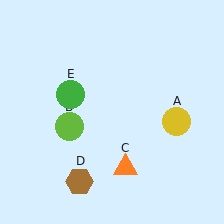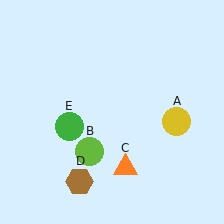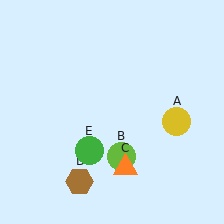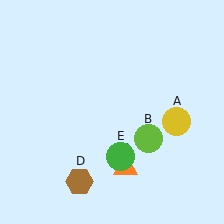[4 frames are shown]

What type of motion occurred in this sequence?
The lime circle (object B), green circle (object E) rotated counterclockwise around the center of the scene.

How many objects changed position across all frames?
2 objects changed position: lime circle (object B), green circle (object E).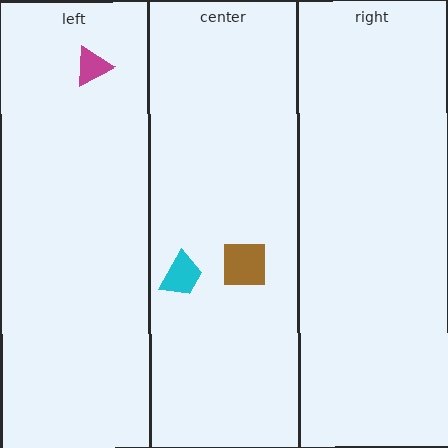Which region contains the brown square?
The center region.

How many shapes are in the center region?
2.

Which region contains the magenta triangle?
The left region.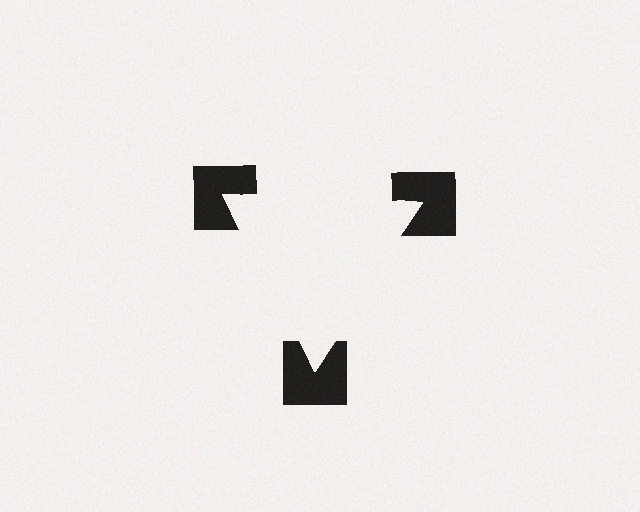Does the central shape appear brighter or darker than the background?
It typically appears slightly brighter than the background, even though no actual brightness change is drawn.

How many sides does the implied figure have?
3 sides.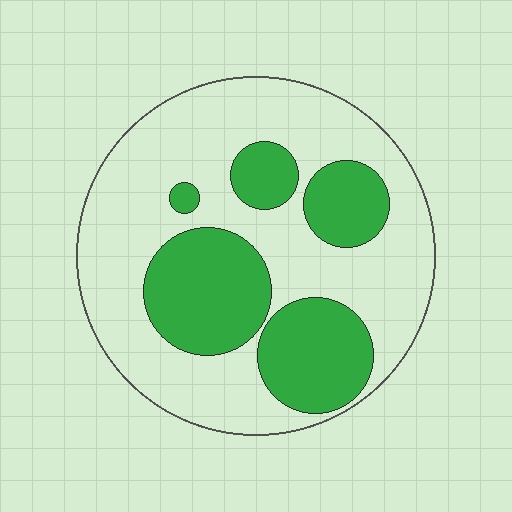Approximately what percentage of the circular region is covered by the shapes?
Approximately 35%.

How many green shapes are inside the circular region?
5.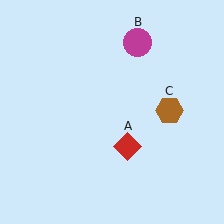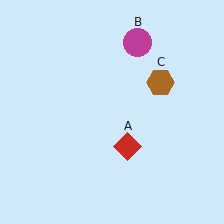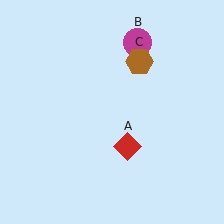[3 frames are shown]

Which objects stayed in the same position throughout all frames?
Red diamond (object A) and magenta circle (object B) remained stationary.